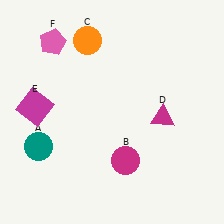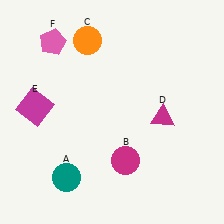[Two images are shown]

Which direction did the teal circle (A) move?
The teal circle (A) moved down.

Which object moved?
The teal circle (A) moved down.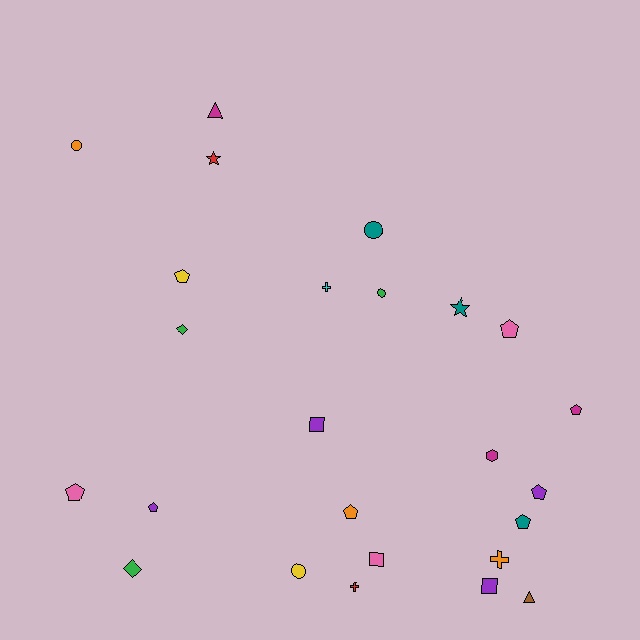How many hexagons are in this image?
There is 1 hexagon.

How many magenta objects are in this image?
There are 3 magenta objects.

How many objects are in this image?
There are 25 objects.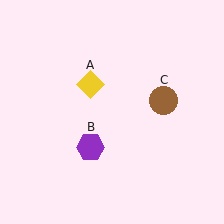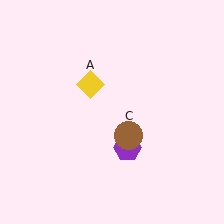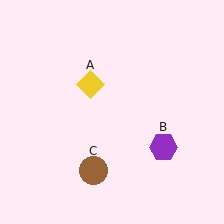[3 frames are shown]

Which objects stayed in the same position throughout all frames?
Yellow diamond (object A) remained stationary.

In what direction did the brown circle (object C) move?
The brown circle (object C) moved down and to the left.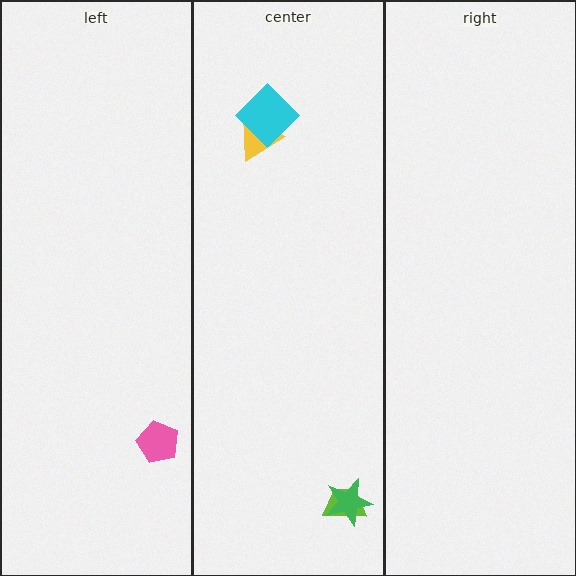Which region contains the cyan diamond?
The center region.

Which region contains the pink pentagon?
The left region.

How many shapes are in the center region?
4.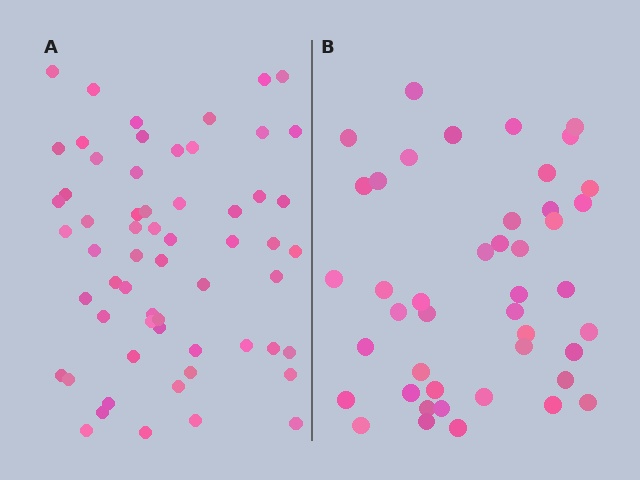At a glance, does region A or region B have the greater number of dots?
Region A (the left region) has more dots.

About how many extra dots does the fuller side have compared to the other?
Region A has approximately 15 more dots than region B.